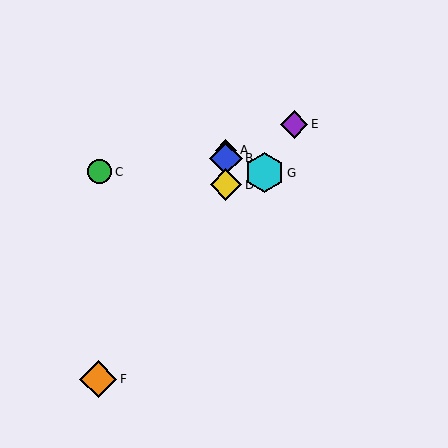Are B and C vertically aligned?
No, B is at x≈226 and C is at x≈100.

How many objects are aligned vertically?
3 objects (A, B, D) are aligned vertically.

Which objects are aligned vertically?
Objects A, B, D are aligned vertically.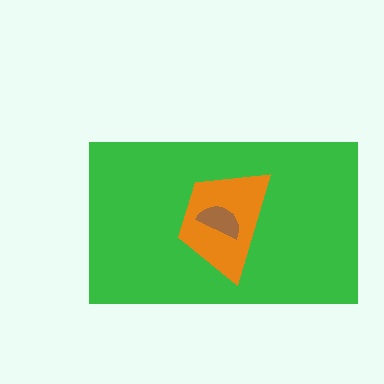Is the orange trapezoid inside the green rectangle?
Yes.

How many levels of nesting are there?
3.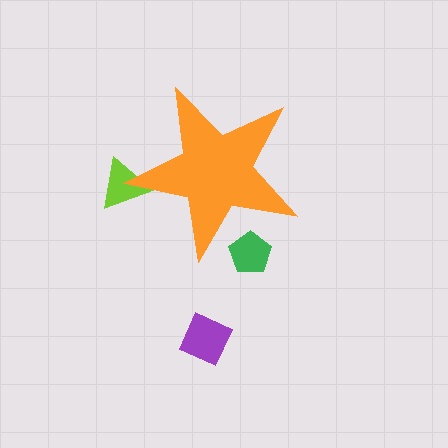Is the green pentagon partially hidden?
Yes, the green pentagon is partially hidden behind the orange star.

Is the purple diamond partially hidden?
No, the purple diamond is fully visible.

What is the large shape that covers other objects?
An orange star.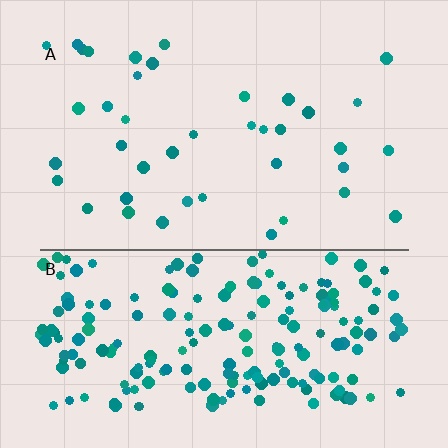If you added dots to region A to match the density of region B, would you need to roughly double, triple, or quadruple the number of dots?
Approximately quadruple.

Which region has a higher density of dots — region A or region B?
B (the bottom).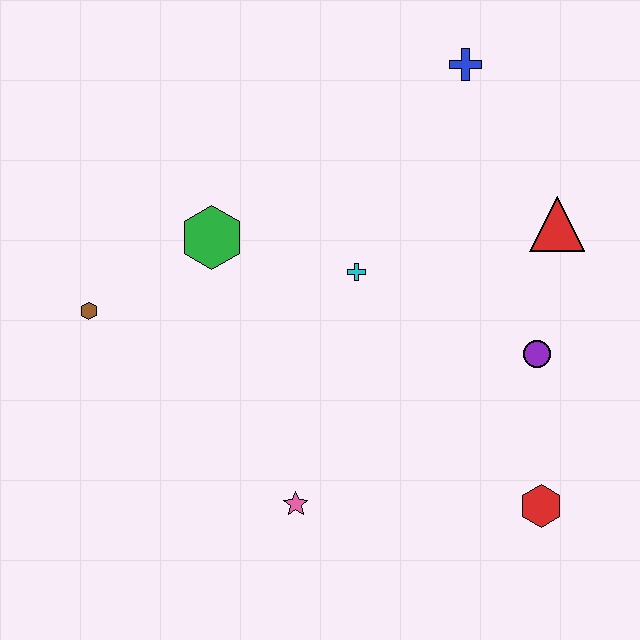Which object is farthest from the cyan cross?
The red hexagon is farthest from the cyan cross.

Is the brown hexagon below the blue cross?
Yes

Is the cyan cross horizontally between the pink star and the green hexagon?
No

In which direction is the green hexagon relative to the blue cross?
The green hexagon is to the left of the blue cross.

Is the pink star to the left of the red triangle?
Yes